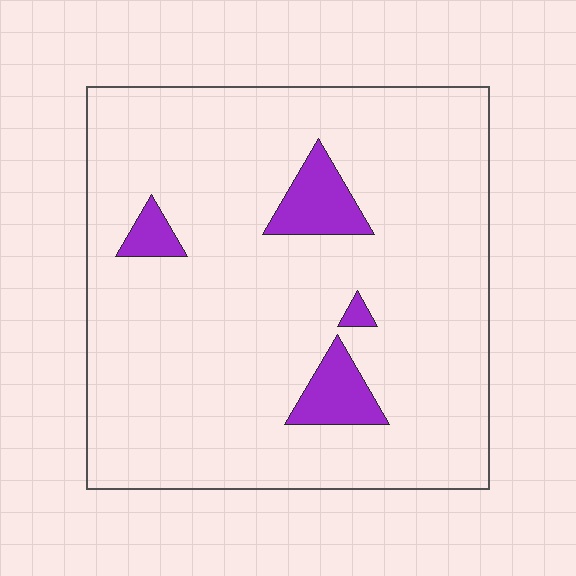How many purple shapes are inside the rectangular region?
4.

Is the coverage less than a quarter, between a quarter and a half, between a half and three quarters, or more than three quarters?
Less than a quarter.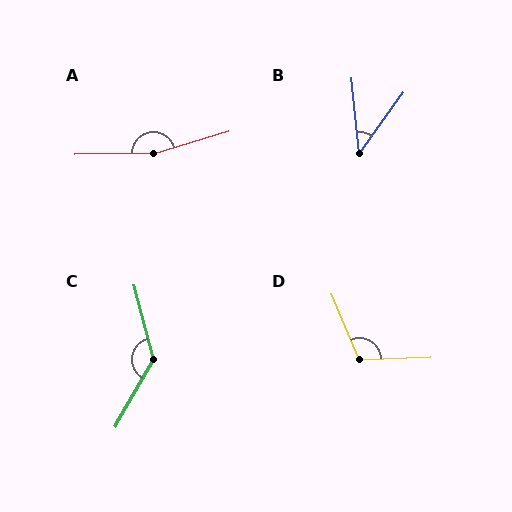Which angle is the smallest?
B, at approximately 41 degrees.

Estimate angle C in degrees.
Approximately 135 degrees.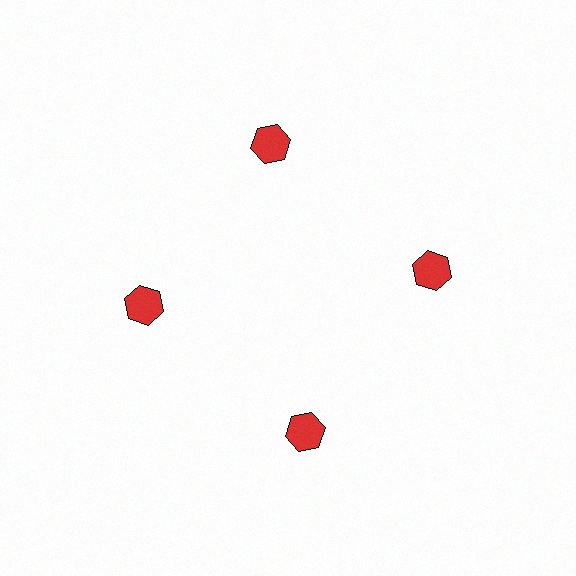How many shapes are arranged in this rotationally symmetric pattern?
There are 4 shapes, arranged in 4 groups of 1.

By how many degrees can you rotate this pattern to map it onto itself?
The pattern maps onto itself every 90 degrees of rotation.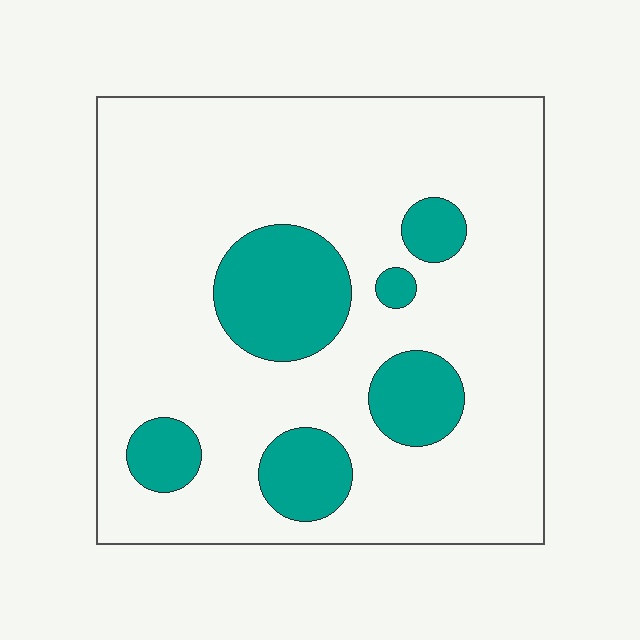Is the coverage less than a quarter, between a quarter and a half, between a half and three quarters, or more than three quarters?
Less than a quarter.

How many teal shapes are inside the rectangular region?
6.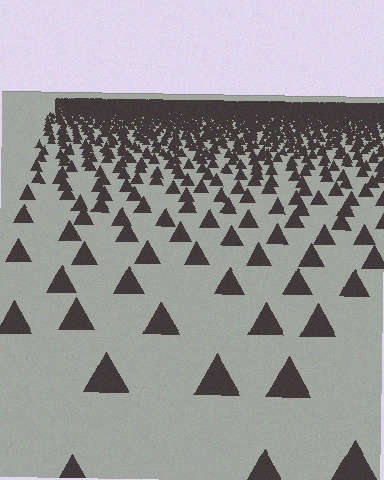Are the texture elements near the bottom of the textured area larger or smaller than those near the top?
Larger. Near the bottom, elements are closer to the viewer and appear at a bigger on-screen size.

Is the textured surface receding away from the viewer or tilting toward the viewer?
The surface is receding away from the viewer. Texture elements get smaller and denser toward the top.